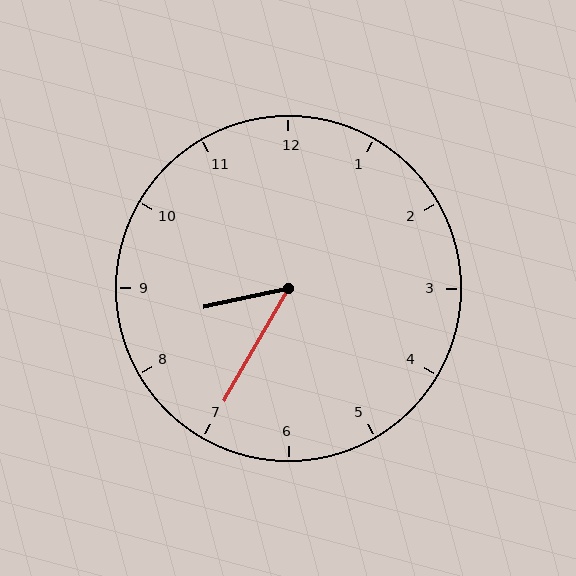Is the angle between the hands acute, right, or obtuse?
It is acute.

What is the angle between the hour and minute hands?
Approximately 48 degrees.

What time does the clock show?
8:35.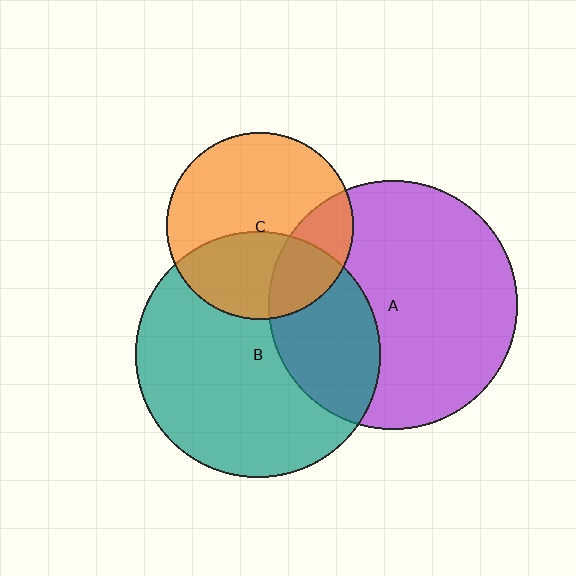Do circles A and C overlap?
Yes.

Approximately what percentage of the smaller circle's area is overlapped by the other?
Approximately 25%.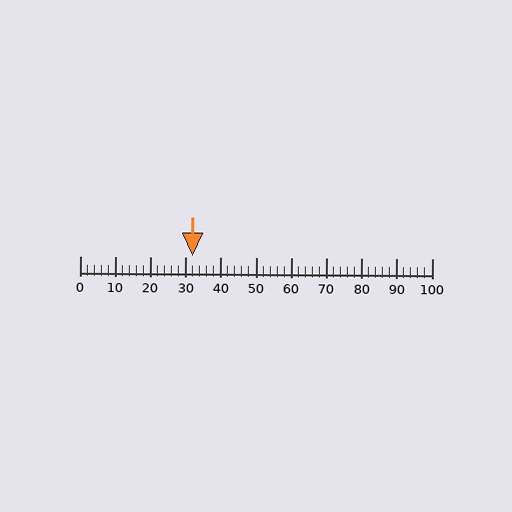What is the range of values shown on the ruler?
The ruler shows values from 0 to 100.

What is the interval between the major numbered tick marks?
The major tick marks are spaced 10 units apart.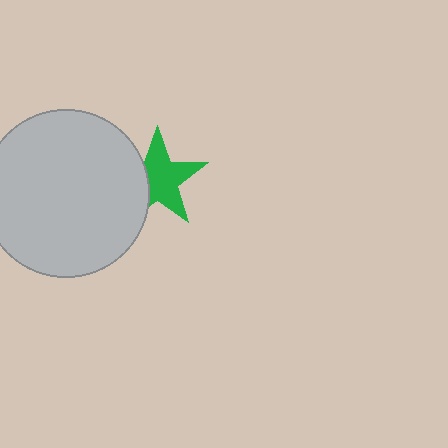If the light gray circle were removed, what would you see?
You would see the complete green star.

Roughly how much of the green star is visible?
Most of it is visible (roughly 68%).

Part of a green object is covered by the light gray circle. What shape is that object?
It is a star.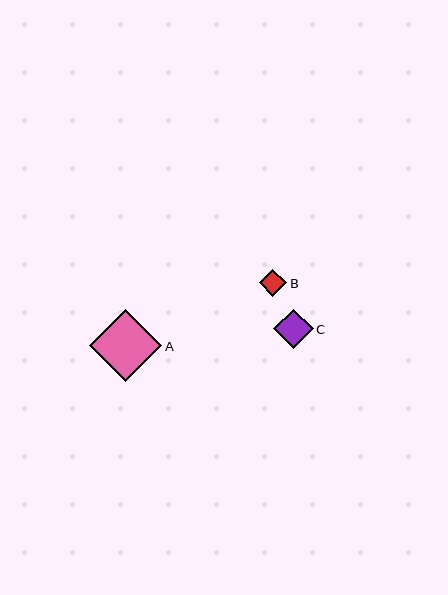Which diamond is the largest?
Diamond A is the largest with a size of approximately 72 pixels.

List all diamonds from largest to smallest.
From largest to smallest: A, C, B.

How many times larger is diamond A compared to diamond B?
Diamond A is approximately 2.6 times the size of diamond B.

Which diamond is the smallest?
Diamond B is the smallest with a size of approximately 27 pixels.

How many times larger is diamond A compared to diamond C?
Diamond A is approximately 1.8 times the size of diamond C.